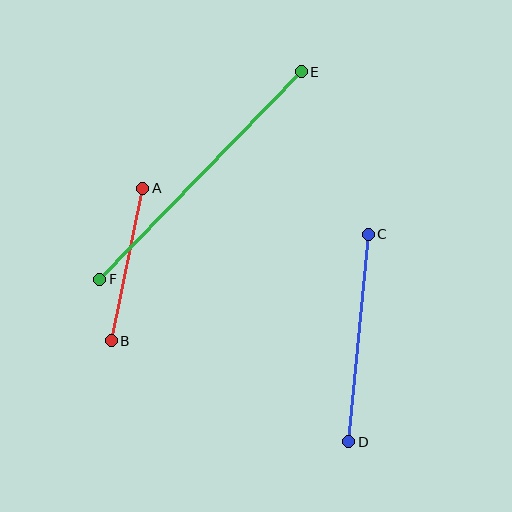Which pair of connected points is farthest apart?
Points E and F are farthest apart.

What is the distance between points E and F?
The distance is approximately 289 pixels.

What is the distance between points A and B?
The distance is approximately 156 pixels.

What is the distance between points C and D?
The distance is approximately 208 pixels.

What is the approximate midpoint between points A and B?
The midpoint is at approximately (127, 265) pixels.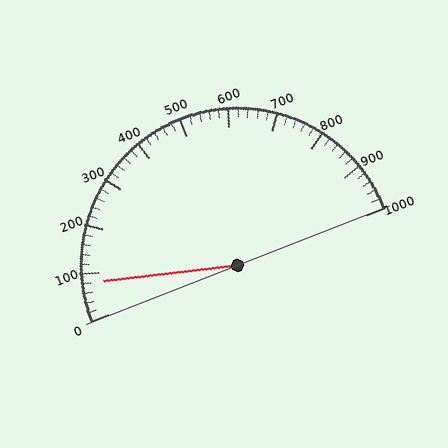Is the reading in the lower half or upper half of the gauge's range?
The reading is in the lower half of the range (0 to 1000).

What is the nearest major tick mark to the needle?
The nearest major tick mark is 100.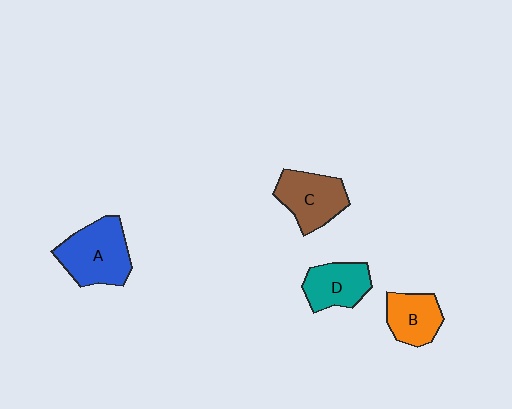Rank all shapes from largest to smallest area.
From largest to smallest: A (blue), C (brown), D (teal), B (orange).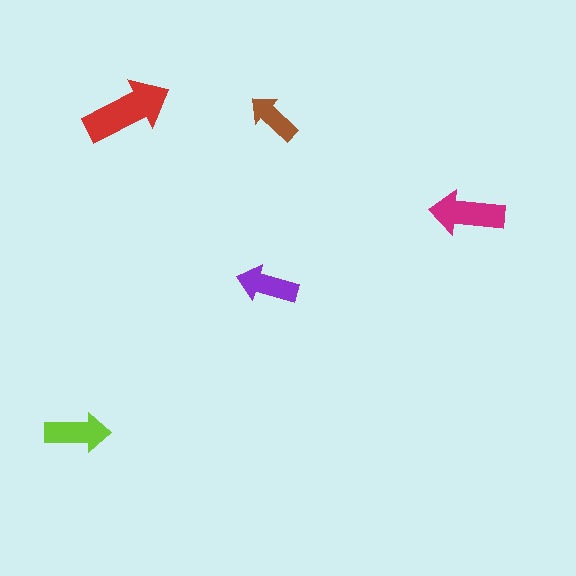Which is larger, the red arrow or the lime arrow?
The red one.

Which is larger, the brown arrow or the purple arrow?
The purple one.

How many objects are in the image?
There are 5 objects in the image.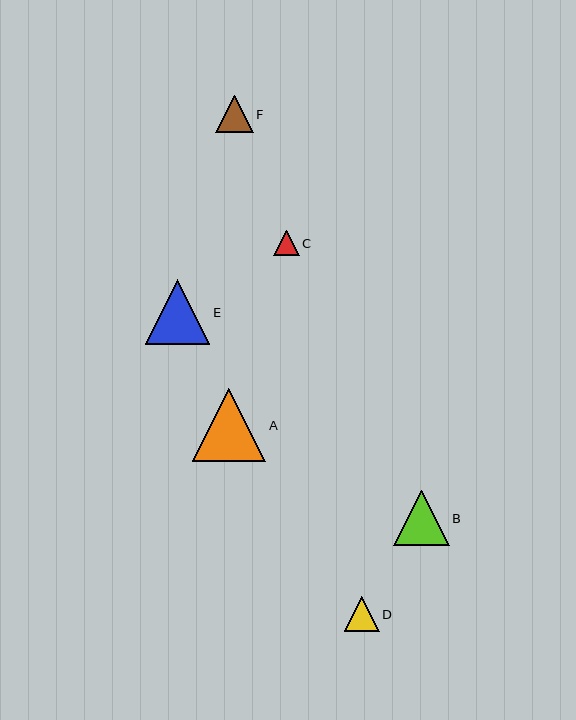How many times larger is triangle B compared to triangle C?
Triangle B is approximately 2.2 times the size of triangle C.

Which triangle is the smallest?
Triangle C is the smallest with a size of approximately 26 pixels.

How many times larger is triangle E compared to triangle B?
Triangle E is approximately 1.2 times the size of triangle B.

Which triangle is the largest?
Triangle A is the largest with a size of approximately 73 pixels.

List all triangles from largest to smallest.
From largest to smallest: A, E, B, F, D, C.